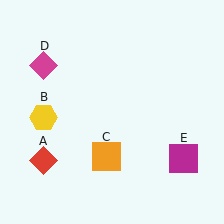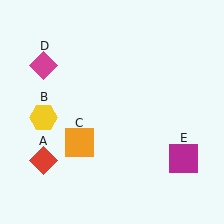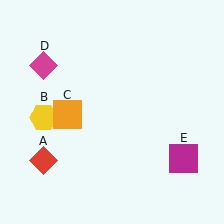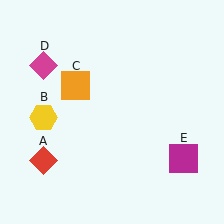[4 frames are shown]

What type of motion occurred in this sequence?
The orange square (object C) rotated clockwise around the center of the scene.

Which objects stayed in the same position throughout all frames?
Red diamond (object A) and yellow hexagon (object B) and magenta diamond (object D) and magenta square (object E) remained stationary.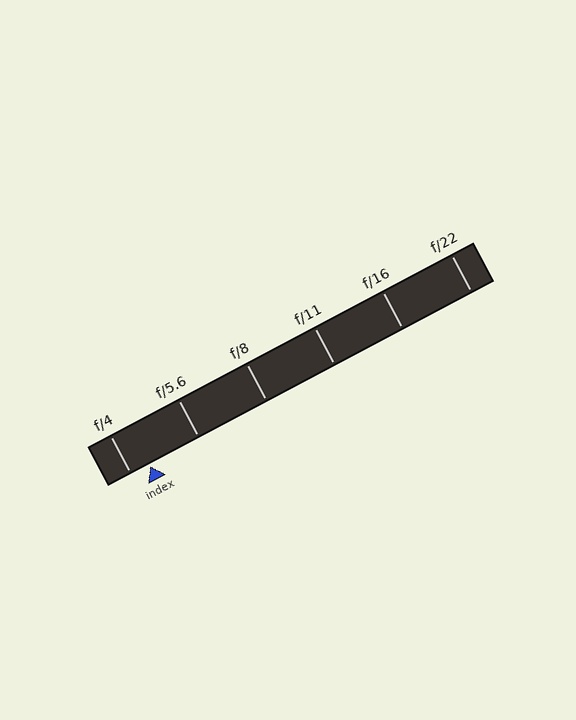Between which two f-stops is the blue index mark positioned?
The index mark is between f/4 and f/5.6.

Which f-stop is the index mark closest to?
The index mark is closest to f/4.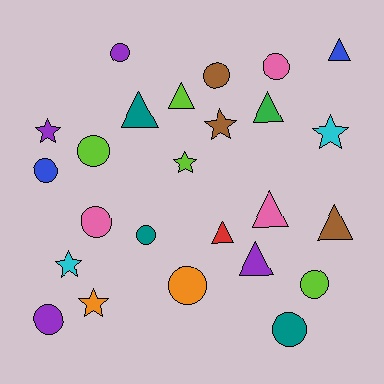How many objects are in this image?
There are 25 objects.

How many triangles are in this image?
There are 8 triangles.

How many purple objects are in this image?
There are 4 purple objects.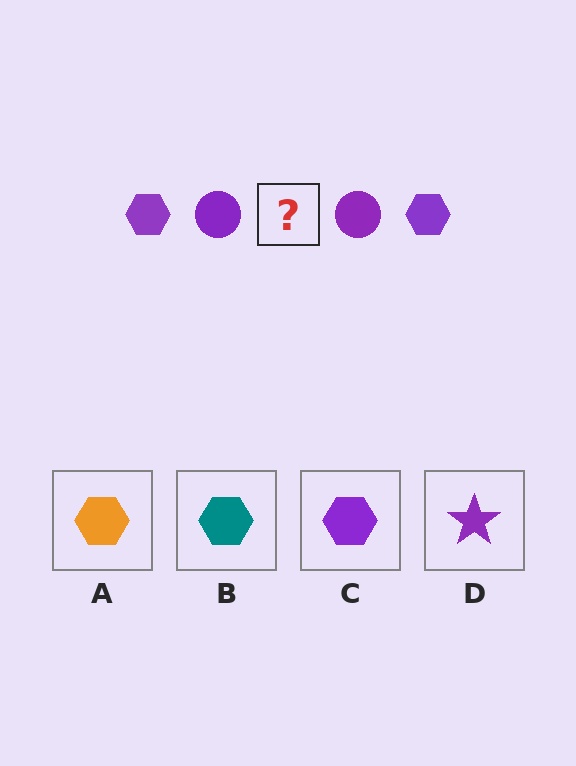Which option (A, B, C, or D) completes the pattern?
C.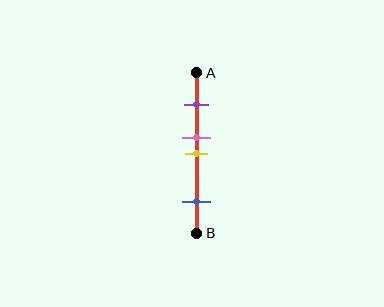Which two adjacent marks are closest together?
The pink and yellow marks are the closest adjacent pair.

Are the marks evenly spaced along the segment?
No, the marks are not evenly spaced.